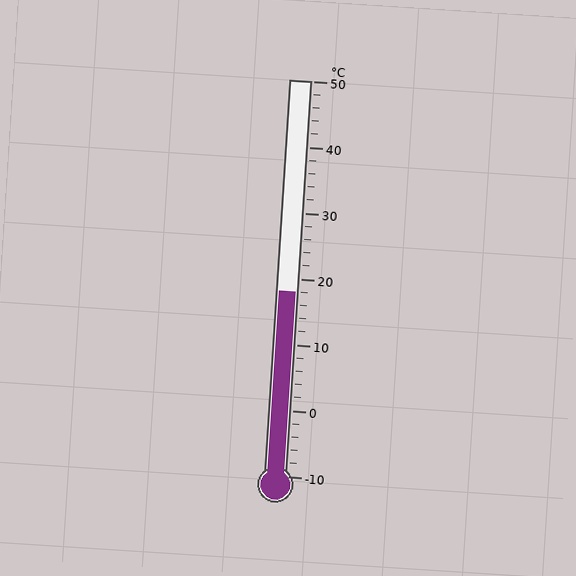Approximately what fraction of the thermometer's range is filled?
The thermometer is filled to approximately 45% of its range.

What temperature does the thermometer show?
The thermometer shows approximately 18°C.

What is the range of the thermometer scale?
The thermometer scale ranges from -10°C to 50°C.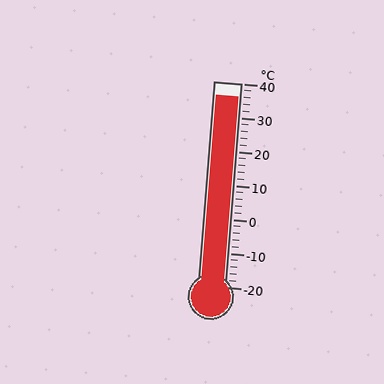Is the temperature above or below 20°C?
The temperature is above 20°C.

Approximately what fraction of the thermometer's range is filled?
The thermometer is filled to approximately 95% of its range.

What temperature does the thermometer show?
The thermometer shows approximately 36°C.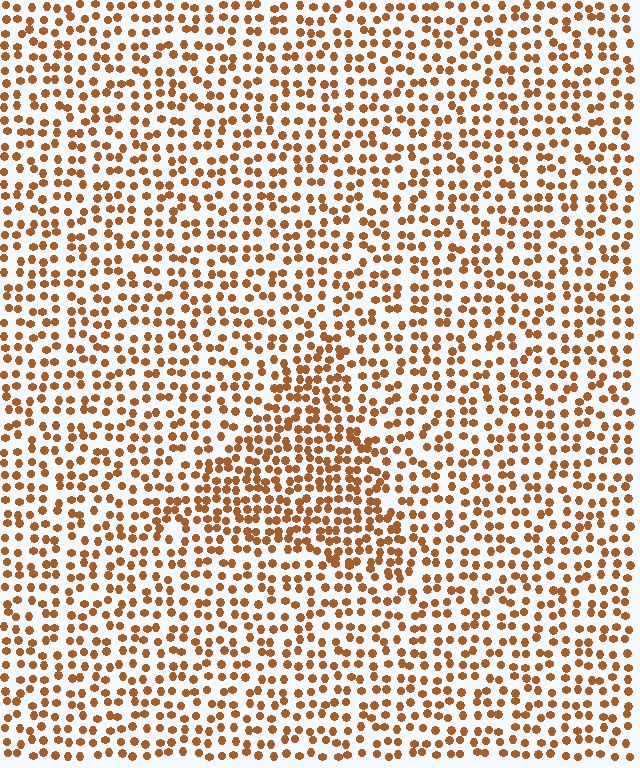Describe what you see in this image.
The image contains small brown elements arranged at two different densities. A triangle-shaped region is visible where the elements are more densely packed than the surrounding area.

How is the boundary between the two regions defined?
The boundary is defined by a change in element density (approximately 1.6x ratio). All elements are the same color, size, and shape.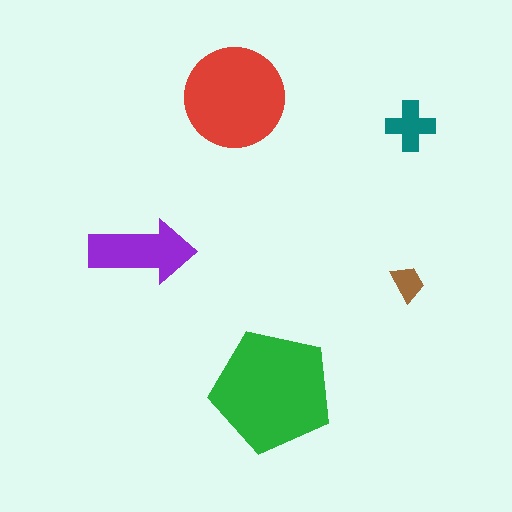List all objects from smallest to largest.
The brown trapezoid, the teal cross, the purple arrow, the red circle, the green pentagon.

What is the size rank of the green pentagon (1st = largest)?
1st.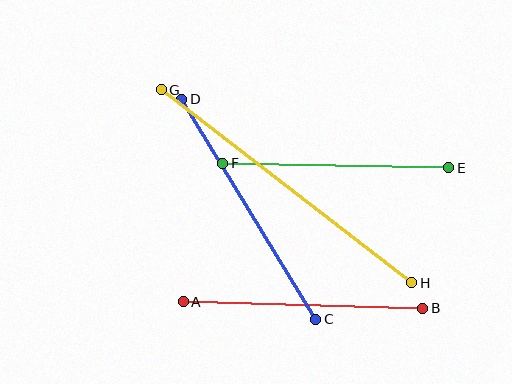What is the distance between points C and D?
The distance is approximately 258 pixels.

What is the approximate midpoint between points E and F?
The midpoint is at approximately (336, 166) pixels.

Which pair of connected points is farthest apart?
Points G and H are farthest apart.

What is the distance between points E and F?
The distance is approximately 226 pixels.